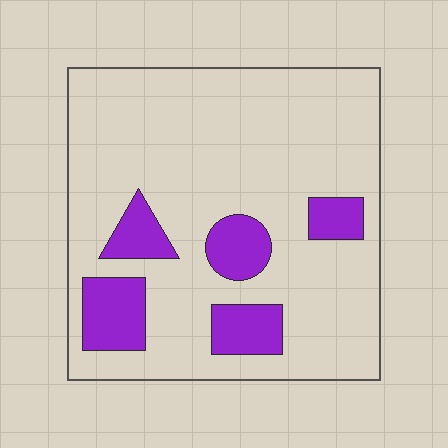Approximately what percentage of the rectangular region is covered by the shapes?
Approximately 20%.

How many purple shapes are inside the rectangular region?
5.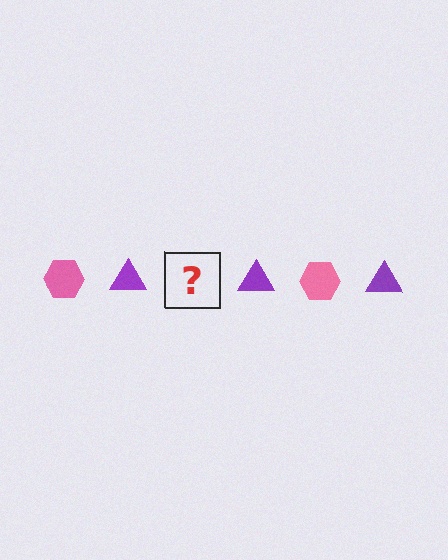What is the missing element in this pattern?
The missing element is a pink hexagon.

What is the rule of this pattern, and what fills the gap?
The rule is that the pattern alternates between pink hexagon and purple triangle. The gap should be filled with a pink hexagon.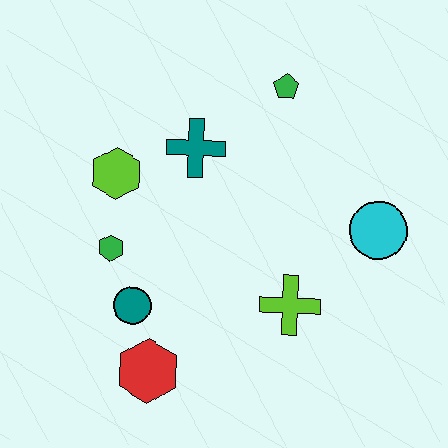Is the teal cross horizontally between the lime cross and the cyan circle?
No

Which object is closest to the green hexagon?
The teal circle is closest to the green hexagon.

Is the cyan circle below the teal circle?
No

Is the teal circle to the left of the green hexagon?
No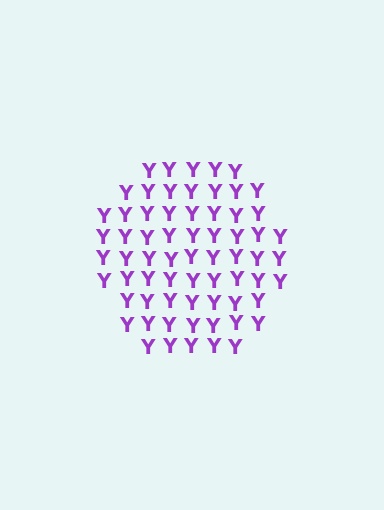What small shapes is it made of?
It is made of small letter Y's.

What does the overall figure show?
The overall figure shows a hexagon.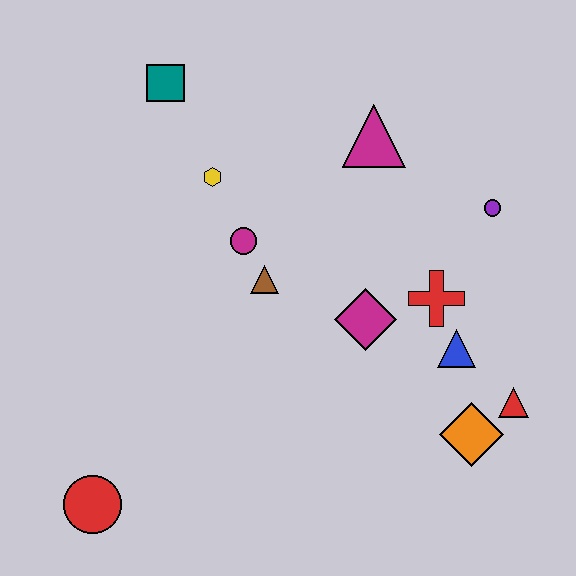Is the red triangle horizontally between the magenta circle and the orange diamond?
No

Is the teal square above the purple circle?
Yes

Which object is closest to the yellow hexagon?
The magenta circle is closest to the yellow hexagon.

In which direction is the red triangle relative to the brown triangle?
The red triangle is to the right of the brown triangle.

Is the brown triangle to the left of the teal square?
No